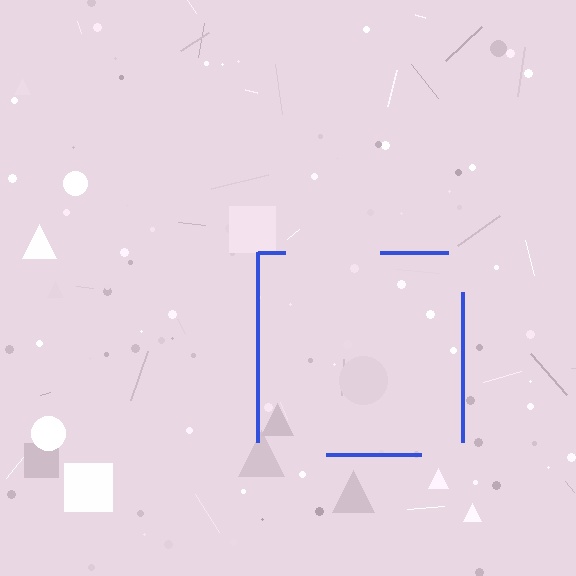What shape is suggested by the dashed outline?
The dashed outline suggests a square.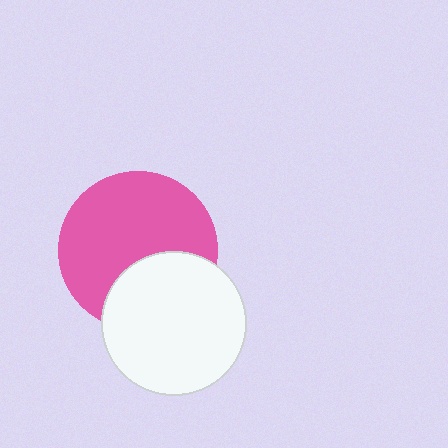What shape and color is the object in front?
The object in front is a white circle.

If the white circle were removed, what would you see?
You would see the complete pink circle.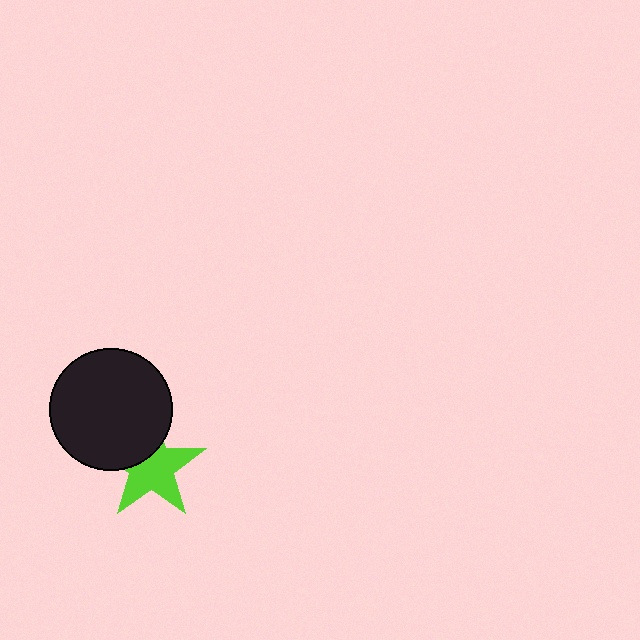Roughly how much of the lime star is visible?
Most of it is visible (roughly 67%).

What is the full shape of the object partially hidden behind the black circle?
The partially hidden object is a lime star.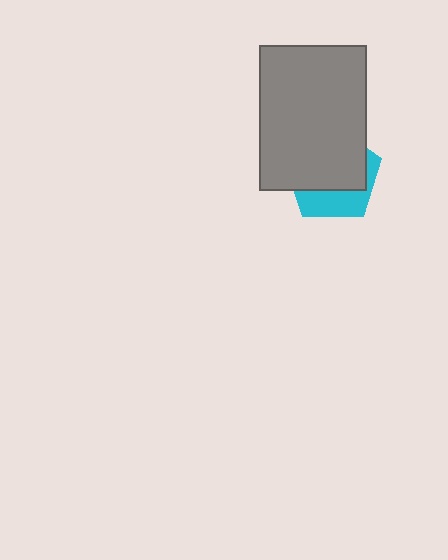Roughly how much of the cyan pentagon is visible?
A small part of it is visible (roughly 34%).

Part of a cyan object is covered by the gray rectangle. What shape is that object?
It is a pentagon.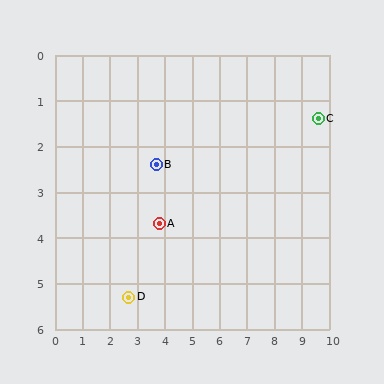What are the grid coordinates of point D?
Point D is at approximately (2.7, 5.3).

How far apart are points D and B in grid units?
Points D and B are about 3.1 grid units apart.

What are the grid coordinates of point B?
Point B is at approximately (3.7, 2.4).